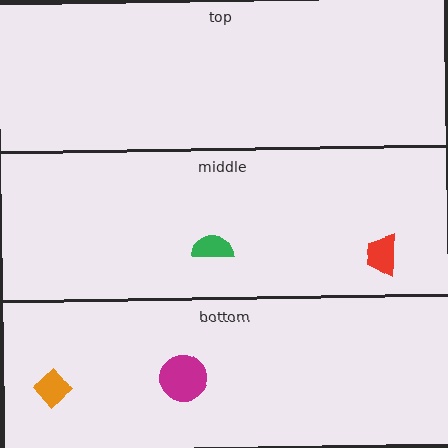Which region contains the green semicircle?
The middle region.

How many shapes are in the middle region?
2.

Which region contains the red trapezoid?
The middle region.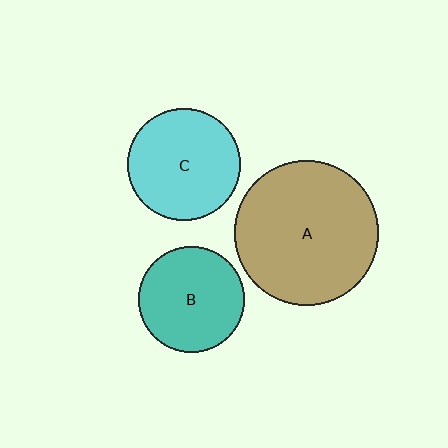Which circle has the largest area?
Circle A (brown).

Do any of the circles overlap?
No, none of the circles overlap.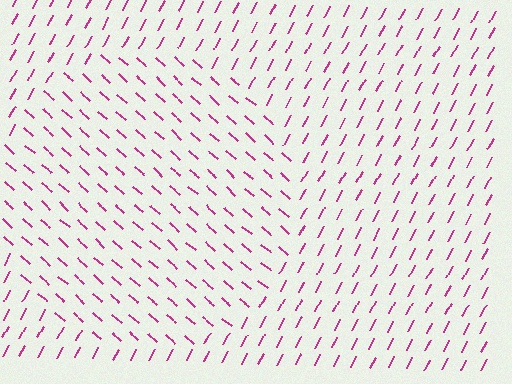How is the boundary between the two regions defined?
The boundary is defined purely by a change in line orientation (approximately 76 degrees difference). All lines are the same color and thickness.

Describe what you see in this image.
The image is filled with small magenta line segments. A circle region in the image has lines oriented differently from the surrounding lines, creating a visible texture boundary.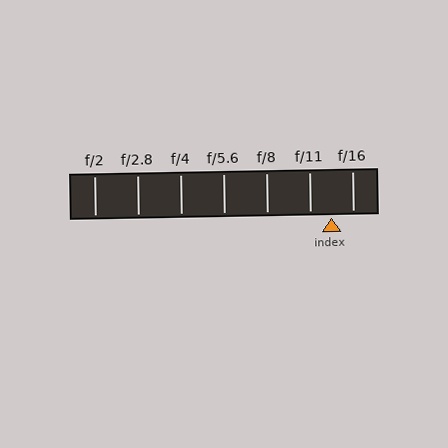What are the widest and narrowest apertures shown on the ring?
The widest aperture shown is f/2 and the narrowest is f/16.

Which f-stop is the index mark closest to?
The index mark is closest to f/16.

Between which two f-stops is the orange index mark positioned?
The index mark is between f/11 and f/16.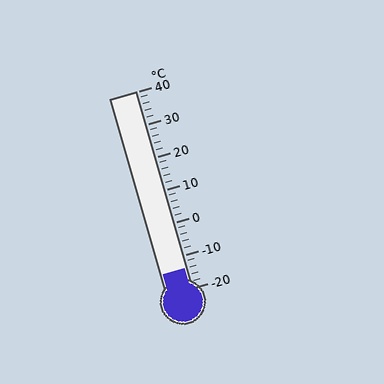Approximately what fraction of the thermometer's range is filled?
The thermometer is filled to approximately 10% of its range.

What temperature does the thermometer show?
The thermometer shows approximately -14°C.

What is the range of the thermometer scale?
The thermometer scale ranges from -20°C to 40°C.